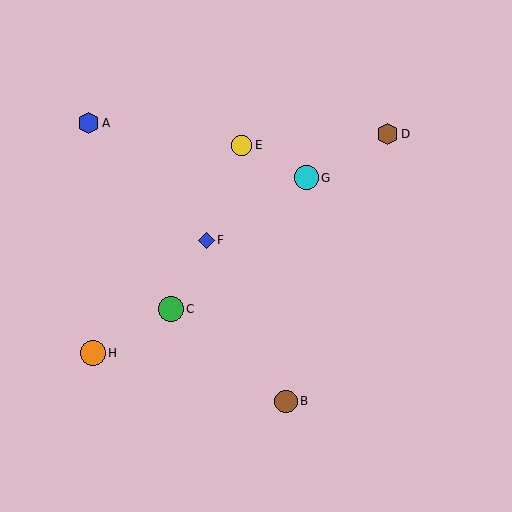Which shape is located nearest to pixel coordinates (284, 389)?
The brown circle (labeled B) at (286, 401) is nearest to that location.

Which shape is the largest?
The green circle (labeled C) is the largest.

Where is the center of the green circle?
The center of the green circle is at (171, 309).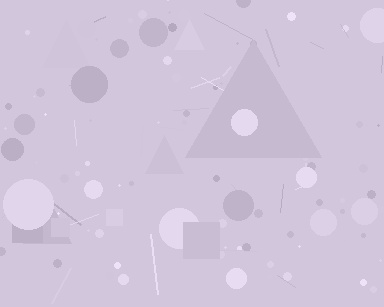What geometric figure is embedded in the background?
A triangle is embedded in the background.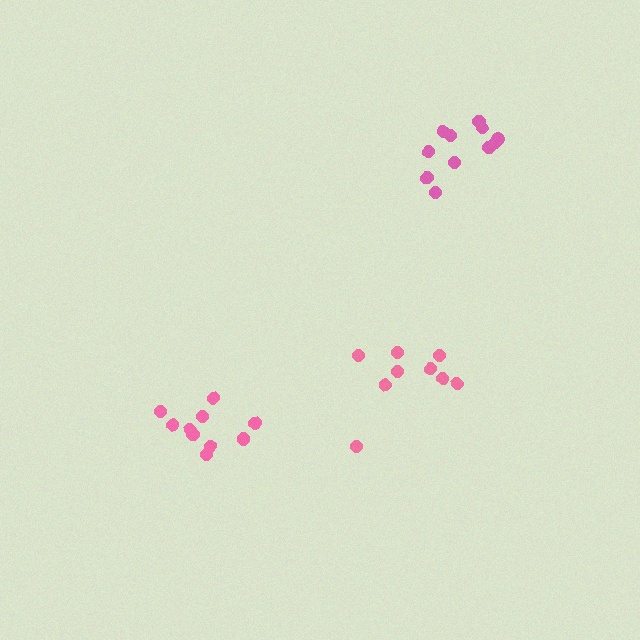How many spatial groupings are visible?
There are 3 spatial groupings.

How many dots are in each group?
Group 1: 11 dots, Group 2: 10 dots, Group 3: 9 dots (30 total).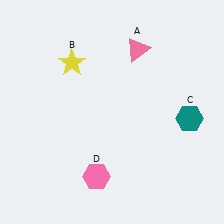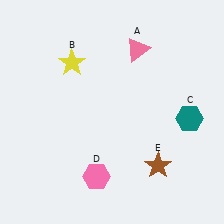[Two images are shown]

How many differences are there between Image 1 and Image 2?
There is 1 difference between the two images.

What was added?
A brown star (E) was added in Image 2.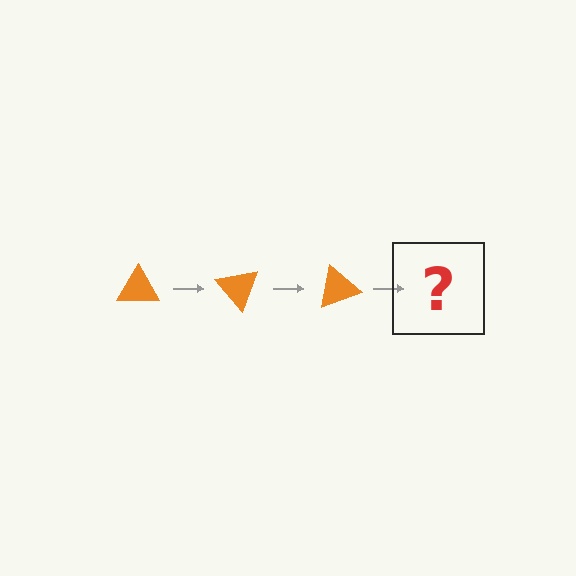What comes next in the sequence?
The next element should be an orange triangle rotated 150 degrees.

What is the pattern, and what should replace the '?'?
The pattern is that the triangle rotates 50 degrees each step. The '?' should be an orange triangle rotated 150 degrees.